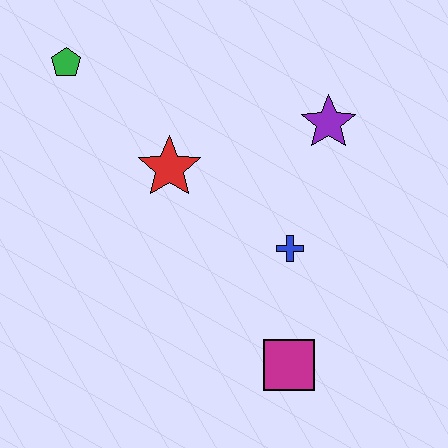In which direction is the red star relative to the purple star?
The red star is to the left of the purple star.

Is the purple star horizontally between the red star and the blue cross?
No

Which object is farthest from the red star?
The magenta square is farthest from the red star.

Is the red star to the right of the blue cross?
No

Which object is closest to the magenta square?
The blue cross is closest to the magenta square.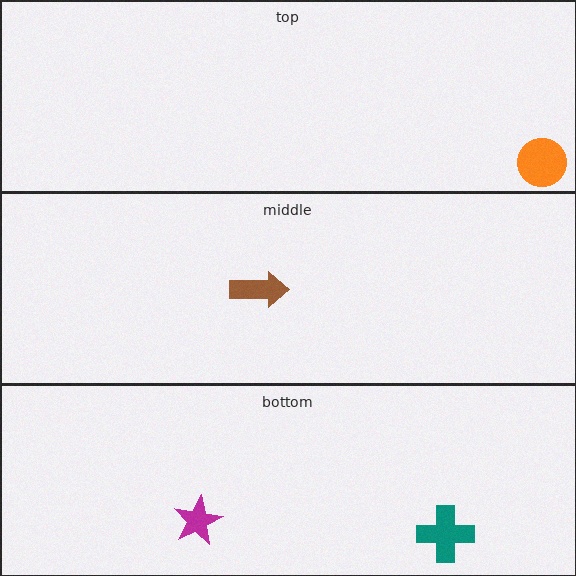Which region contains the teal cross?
The bottom region.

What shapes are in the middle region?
The brown arrow.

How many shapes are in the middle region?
1.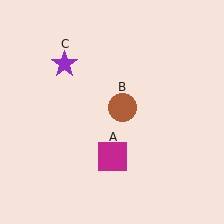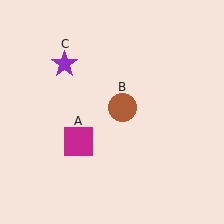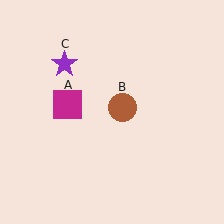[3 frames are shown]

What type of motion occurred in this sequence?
The magenta square (object A) rotated clockwise around the center of the scene.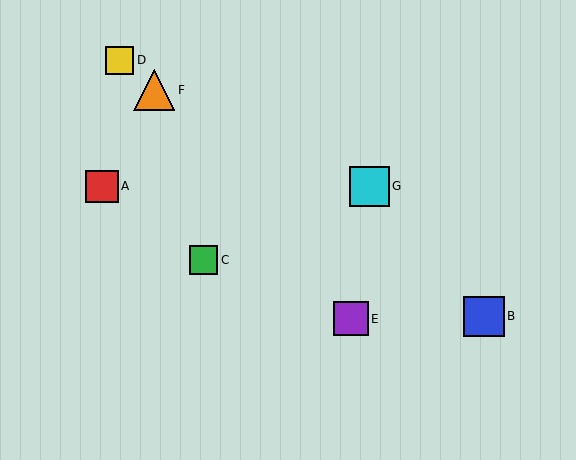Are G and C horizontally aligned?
No, G is at y≈186 and C is at y≈260.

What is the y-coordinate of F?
Object F is at y≈90.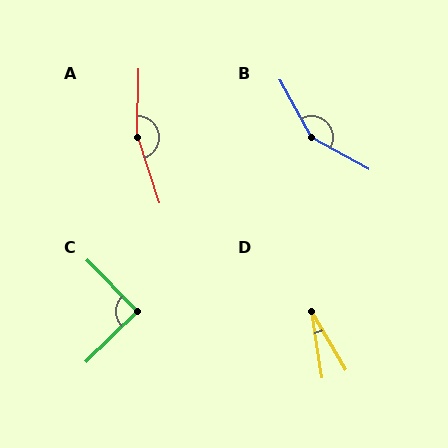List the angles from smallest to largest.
D (21°), C (89°), B (147°), A (161°).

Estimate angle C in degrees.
Approximately 89 degrees.